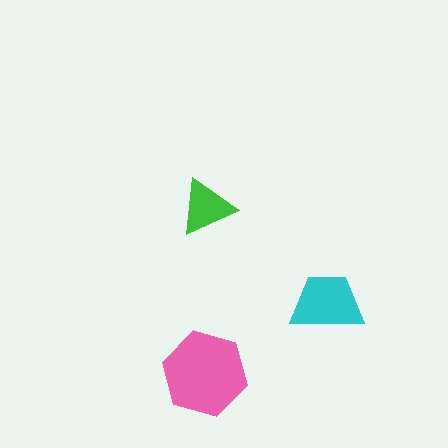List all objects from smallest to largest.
The green triangle, the cyan trapezoid, the pink hexagon.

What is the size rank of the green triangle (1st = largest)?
3rd.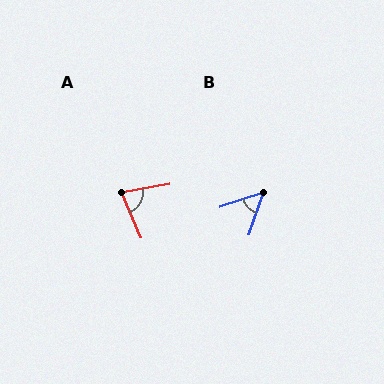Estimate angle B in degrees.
Approximately 53 degrees.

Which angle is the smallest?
B, at approximately 53 degrees.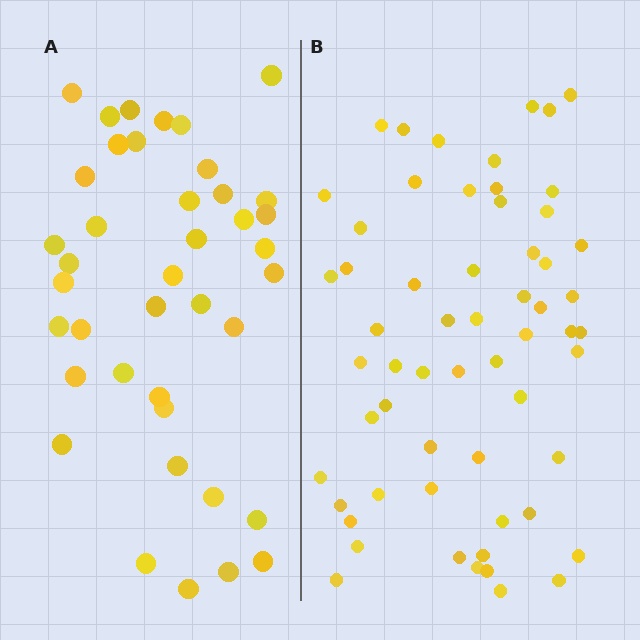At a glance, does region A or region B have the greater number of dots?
Region B (the right region) has more dots.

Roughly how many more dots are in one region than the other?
Region B has approximately 20 more dots than region A.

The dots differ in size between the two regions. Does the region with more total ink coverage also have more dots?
No. Region A has more total ink coverage because its dots are larger, but region B actually contains more individual dots. Total area can be misleading — the number of items is what matters here.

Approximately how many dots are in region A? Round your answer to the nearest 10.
About 40 dots.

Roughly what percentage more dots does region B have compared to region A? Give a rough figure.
About 50% more.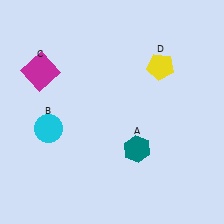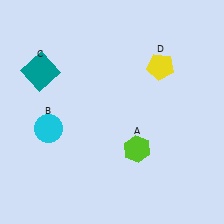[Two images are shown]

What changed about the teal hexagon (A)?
In Image 1, A is teal. In Image 2, it changed to lime.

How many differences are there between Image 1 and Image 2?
There are 2 differences between the two images.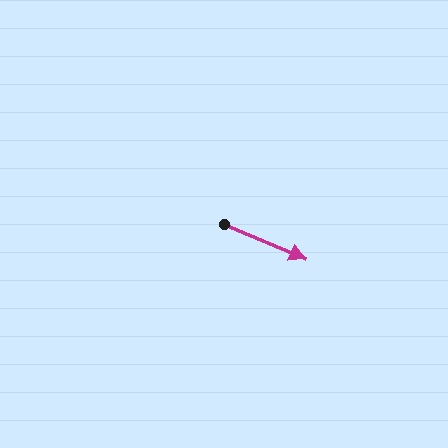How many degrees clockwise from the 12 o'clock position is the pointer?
Approximately 113 degrees.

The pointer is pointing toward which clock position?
Roughly 4 o'clock.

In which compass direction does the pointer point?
Southeast.